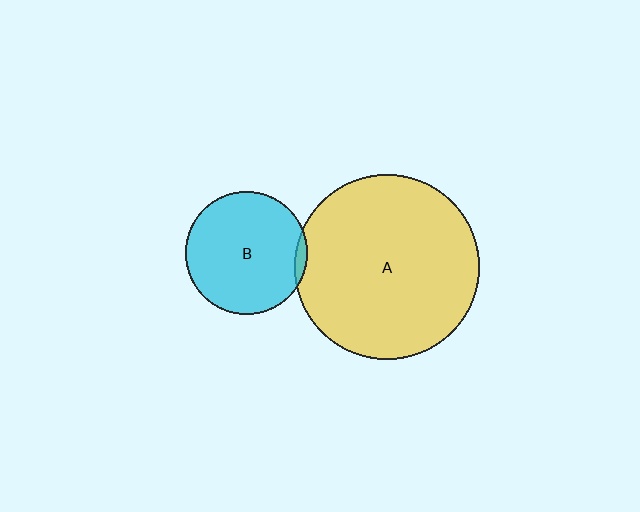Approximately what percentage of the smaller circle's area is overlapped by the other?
Approximately 5%.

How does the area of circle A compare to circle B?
Approximately 2.3 times.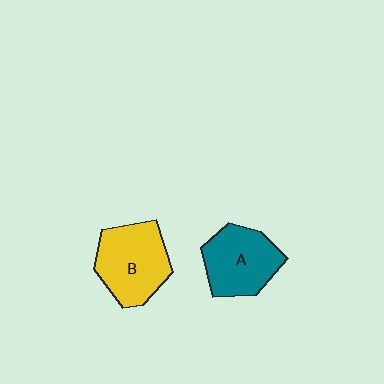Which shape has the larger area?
Shape B (yellow).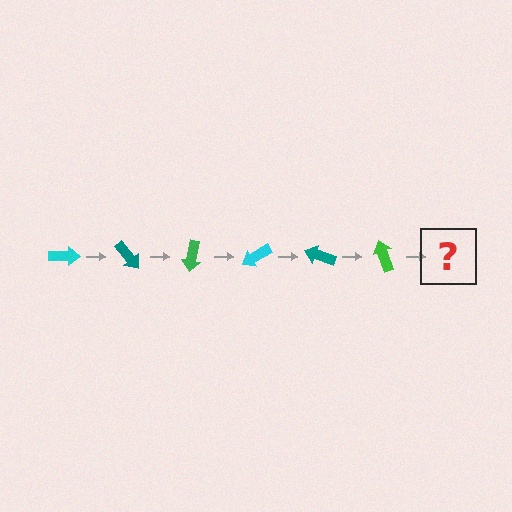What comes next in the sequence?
The next element should be a cyan arrow, rotated 300 degrees from the start.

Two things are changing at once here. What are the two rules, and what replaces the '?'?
The two rules are that it rotates 50 degrees each step and the color cycles through cyan, teal, and green. The '?' should be a cyan arrow, rotated 300 degrees from the start.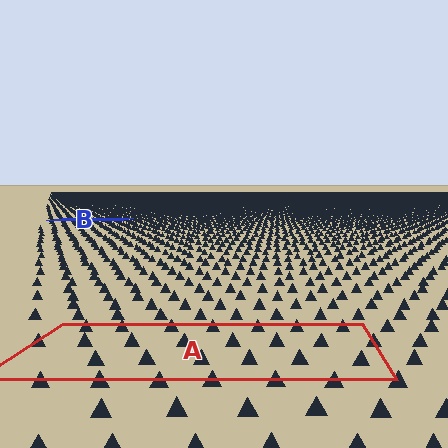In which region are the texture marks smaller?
The texture marks are smaller in region B, because it is farther away.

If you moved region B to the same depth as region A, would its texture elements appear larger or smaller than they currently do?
They would appear larger. At a closer depth, the same texture elements are projected at a bigger on-screen size.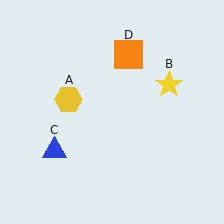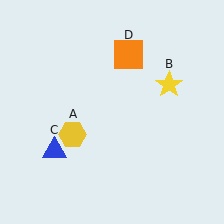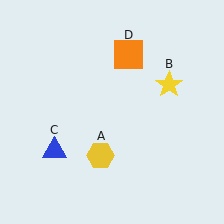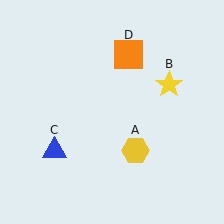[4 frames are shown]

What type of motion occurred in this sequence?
The yellow hexagon (object A) rotated counterclockwise around the center of the scene.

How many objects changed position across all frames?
1 object changed position: yellow hexagon (object A).